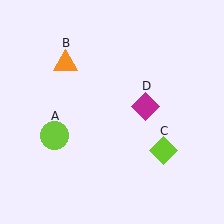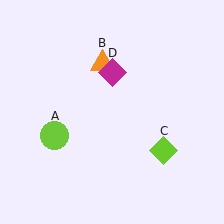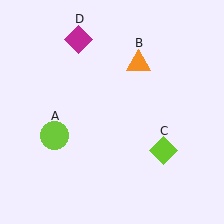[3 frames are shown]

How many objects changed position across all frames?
2 objects changed position: orange triangle (object B), magenta diamond (object D).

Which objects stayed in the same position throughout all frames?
Lime circle (object A) and lime diamond (object C) remained stationary.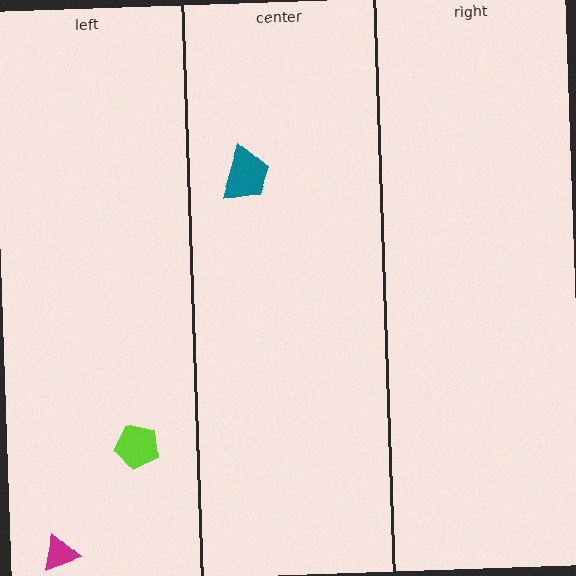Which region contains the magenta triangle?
The left region.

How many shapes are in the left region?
2.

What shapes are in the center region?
The teal trapezoid.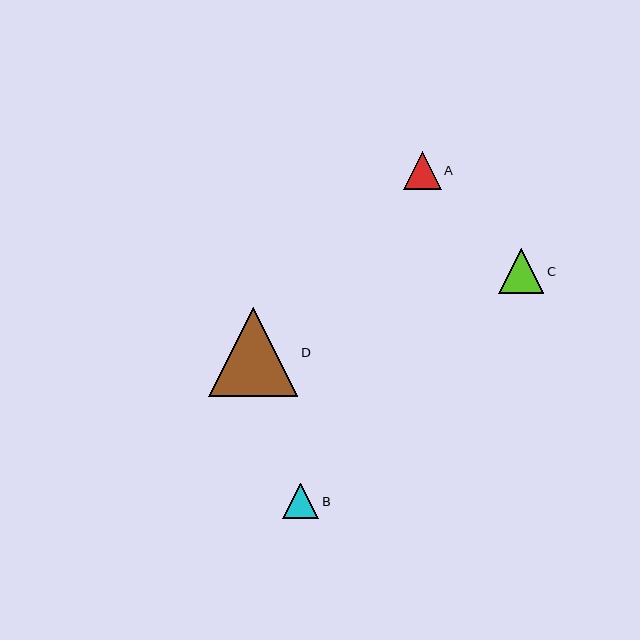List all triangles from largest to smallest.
From largest to smallest: D, C, A, B.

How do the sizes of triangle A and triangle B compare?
Triangle A and triangle B are approximately the same size.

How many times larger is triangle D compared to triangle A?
Triangle D is approximately 2.4 times the size of triangle A.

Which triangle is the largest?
Triangle D is the largest with a size of approximately 89 pixels.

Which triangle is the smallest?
Triangle B is the smallest with a size of approximately 36 pixels.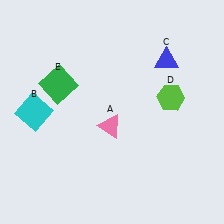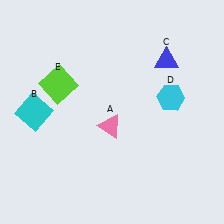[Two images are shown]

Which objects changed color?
D changed from lime to cyan. E changed from green to lime.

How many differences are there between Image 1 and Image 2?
There are 2 differences between the two images.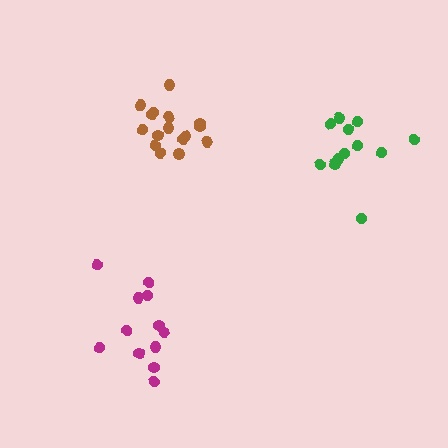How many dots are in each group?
Group 1: 16 dots, Group 2: 12 dots, Group 3: 12 dots (40 total).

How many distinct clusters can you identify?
There are 3 distinct clusters.